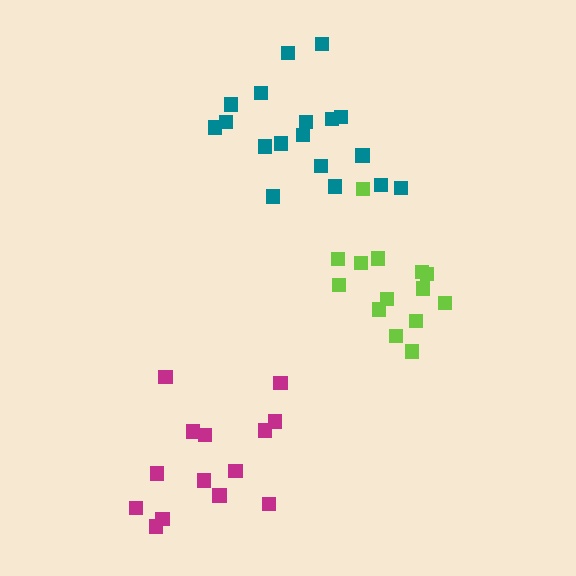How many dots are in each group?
Group 1: 14 dots, Group 2: 18 dots, Group 3: 14 dots (46 total).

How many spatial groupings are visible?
There are 3 spatial groupings.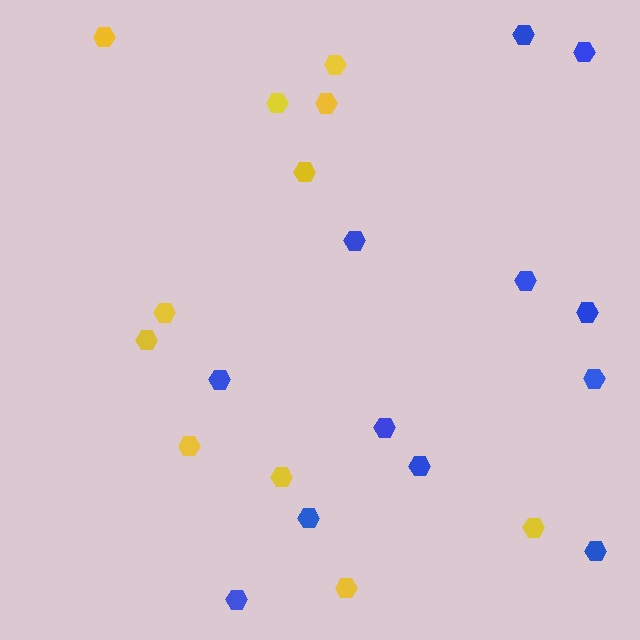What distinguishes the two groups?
There are 2 groups: one group of blue hexagons (12) and one group of yellow hexagons (11).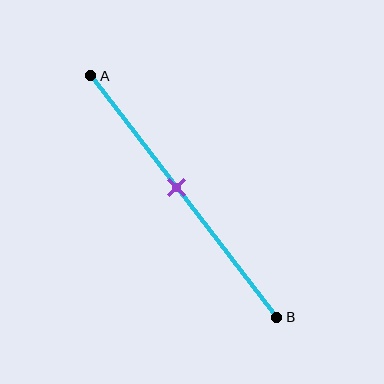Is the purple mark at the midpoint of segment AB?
No, the mark is at about 45% from A, not at the 50% midpoint.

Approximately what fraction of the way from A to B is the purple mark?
The purple mark is approximately 45% of the way from A to B.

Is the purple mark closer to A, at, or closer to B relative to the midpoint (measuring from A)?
The purple mark is closer to point A than the midpoint of segment AB.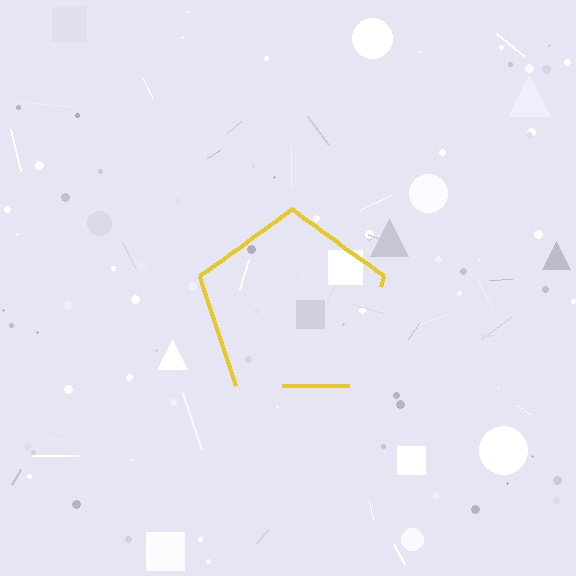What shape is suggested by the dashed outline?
The dashed outline suggests a pentagon.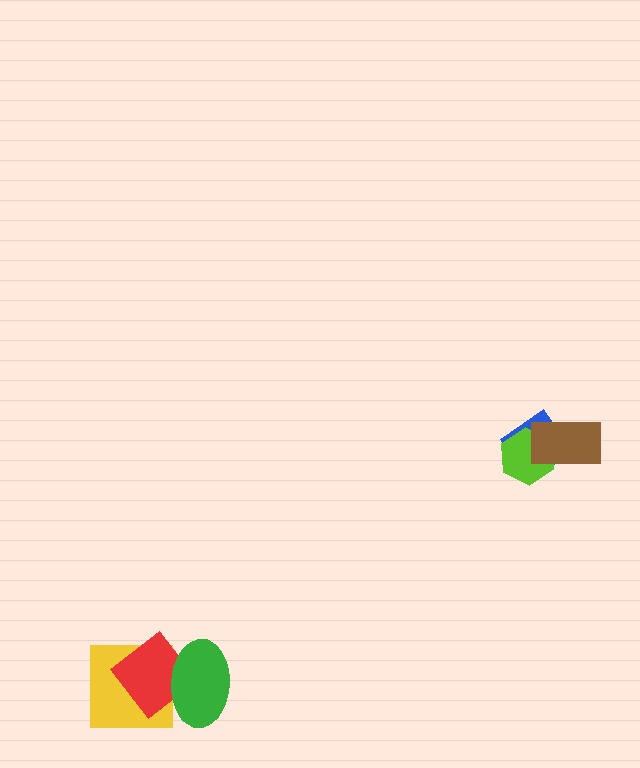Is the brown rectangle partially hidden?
No, no other shape covers it.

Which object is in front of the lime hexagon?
The brown rectangle is in front of the lime hexagon.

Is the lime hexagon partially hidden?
Yes, it is partially covered by another shape.